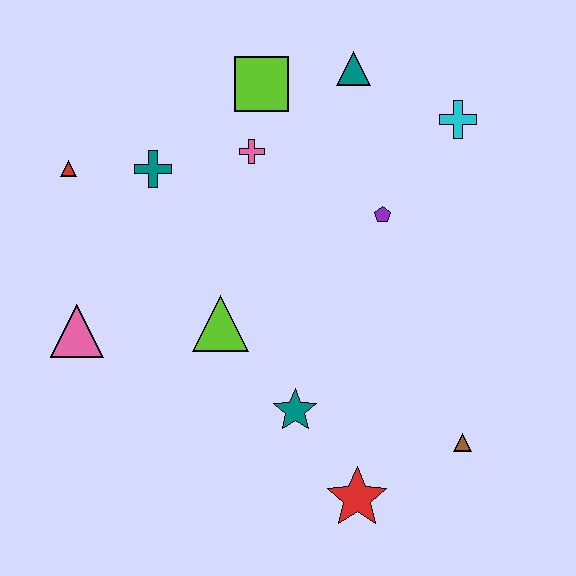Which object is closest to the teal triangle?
The lime square is closest to the teal triangle.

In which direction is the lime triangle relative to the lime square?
The lime triangle is below the lime square.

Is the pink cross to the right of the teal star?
No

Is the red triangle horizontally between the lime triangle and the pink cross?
No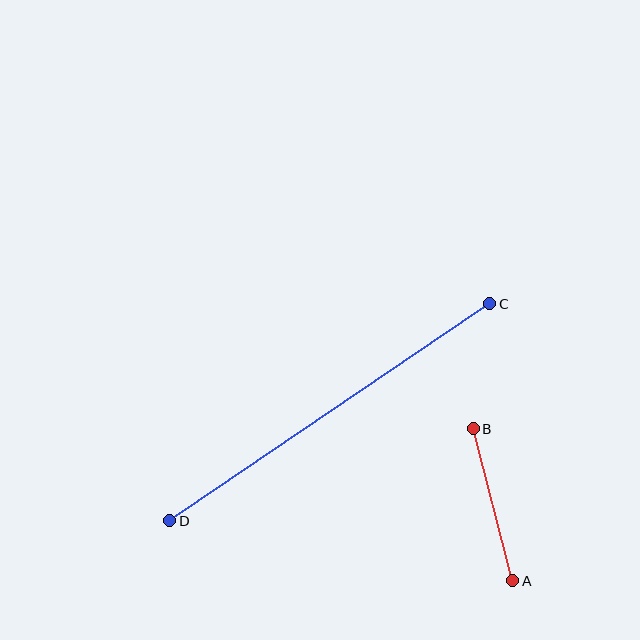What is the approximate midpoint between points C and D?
The midpoint is at approximately (330, 412) pixels.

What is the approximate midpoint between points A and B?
The midpoint is at approximately (493, 505) pixels.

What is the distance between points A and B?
The distance is approximately 157 pixels.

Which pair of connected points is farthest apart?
Points C and D are farthest apart.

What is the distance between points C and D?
The distance is approximately 386 pixels.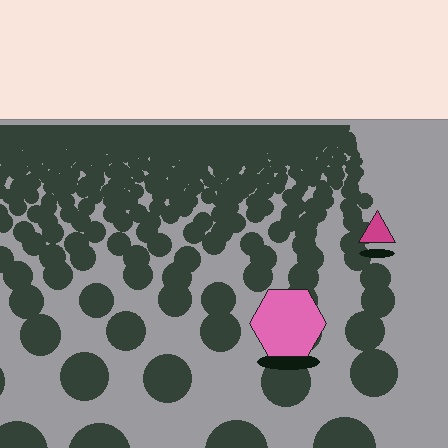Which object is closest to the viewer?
The pink hexagon is closest. The texture marks near it are larger and more spread out.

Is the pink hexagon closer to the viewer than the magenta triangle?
Yes. The pink hexagon is closer — you can tell from the texture gradient: the ground texture is coarser near it.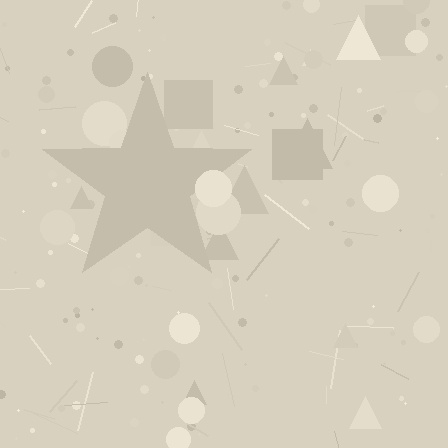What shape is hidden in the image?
A star is hidden in the image.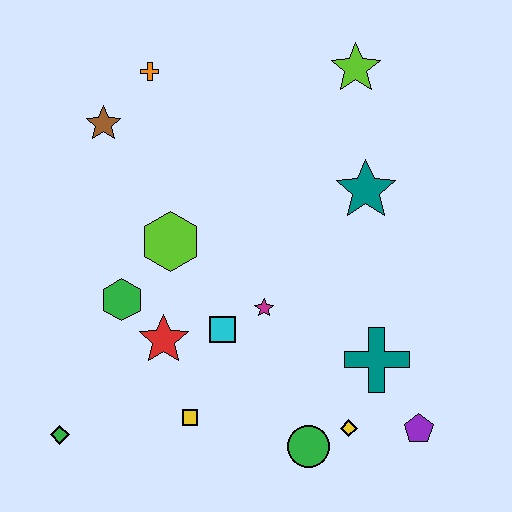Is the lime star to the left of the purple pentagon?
Yes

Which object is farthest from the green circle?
The orange cross is farthest from the green circle.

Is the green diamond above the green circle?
Yes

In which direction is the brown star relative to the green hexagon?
The brown star is above the green hexagon.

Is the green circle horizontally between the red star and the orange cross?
No